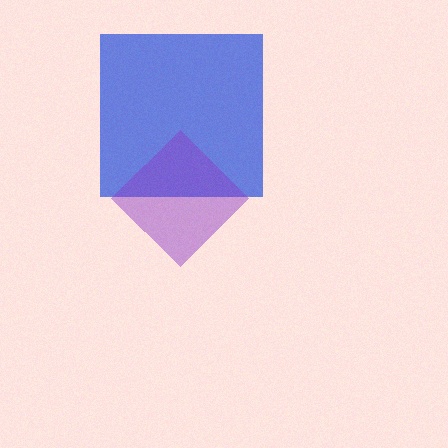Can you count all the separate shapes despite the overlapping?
Yes, there are 2 separate shapes.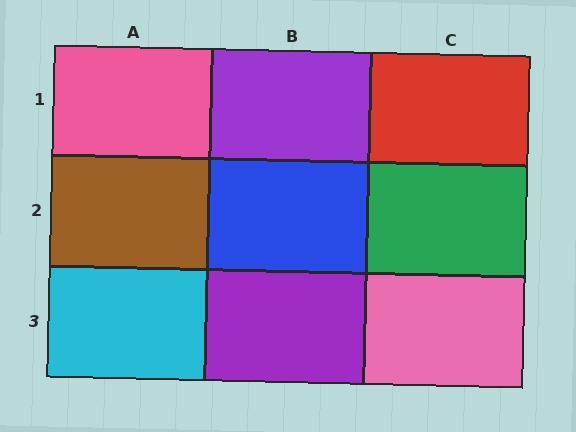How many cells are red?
1 cell is red.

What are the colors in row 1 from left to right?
Pink, purple, red.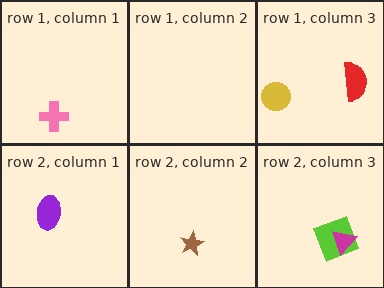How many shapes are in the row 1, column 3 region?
2.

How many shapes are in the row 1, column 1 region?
1.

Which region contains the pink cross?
The row 1, column 1 region.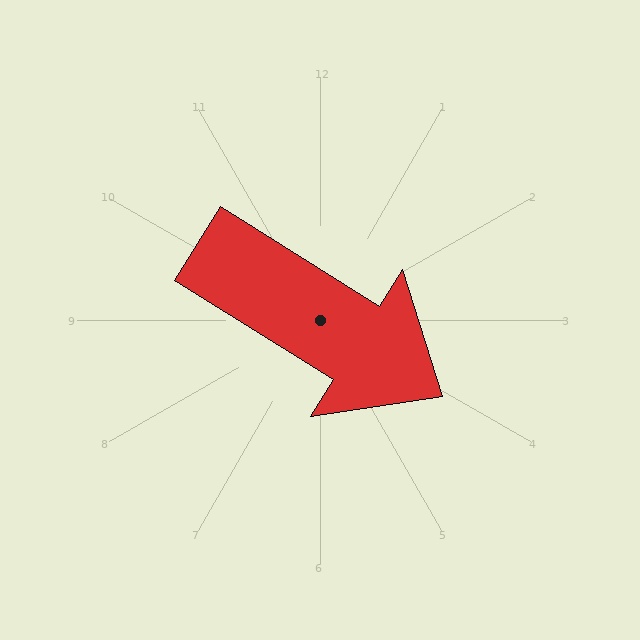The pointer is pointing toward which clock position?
Roughly 4 o'clock.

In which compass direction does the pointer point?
Southeast.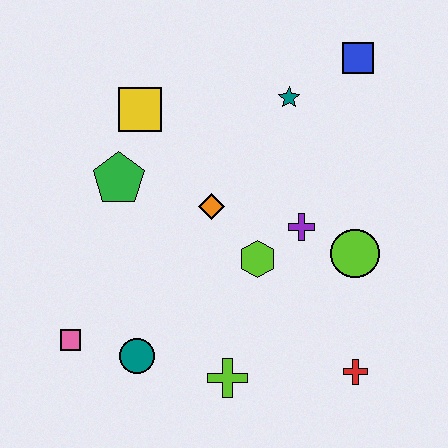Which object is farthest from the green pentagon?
The red cross is farthest from the green pentagon.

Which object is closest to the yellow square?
The green pentagon is closest to the yellow square.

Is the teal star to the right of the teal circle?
Yes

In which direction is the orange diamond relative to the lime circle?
The orange diamond is to the left of the lime circle.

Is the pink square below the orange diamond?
Yes